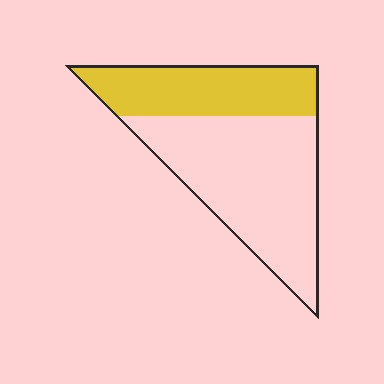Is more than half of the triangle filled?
No.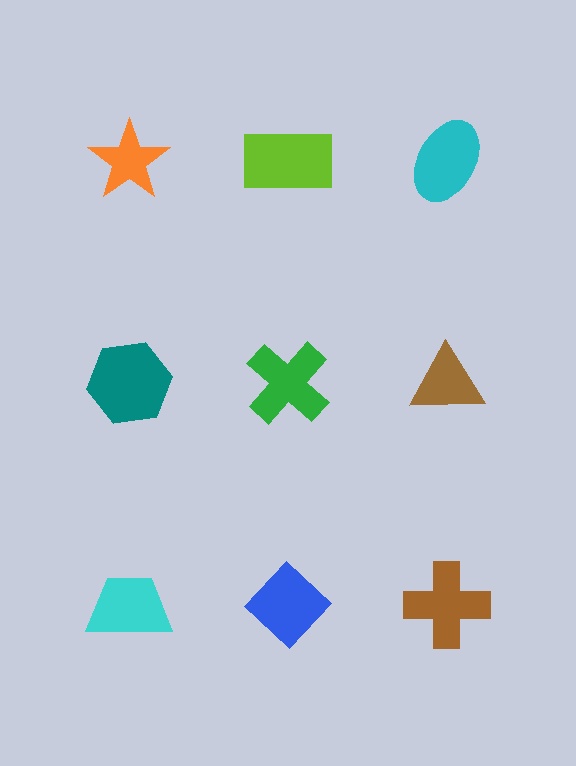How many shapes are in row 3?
3 shapes.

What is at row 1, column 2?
A lime rectangle.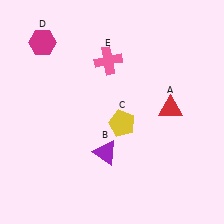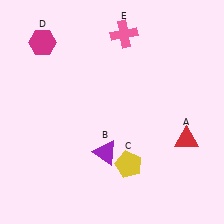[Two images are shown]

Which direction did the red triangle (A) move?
The red triangle (A) moved down.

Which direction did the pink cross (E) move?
The pink cross (E) moved up.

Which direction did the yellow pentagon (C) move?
The yellow pentagon (C) moved down.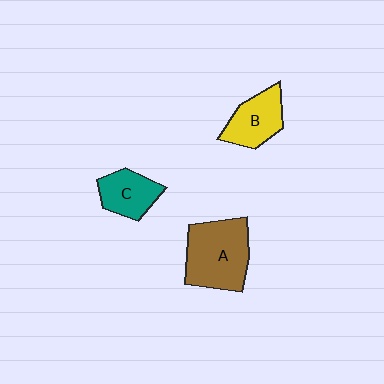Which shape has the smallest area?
Shape C (teal).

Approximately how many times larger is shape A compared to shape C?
Approximately 1.7 times.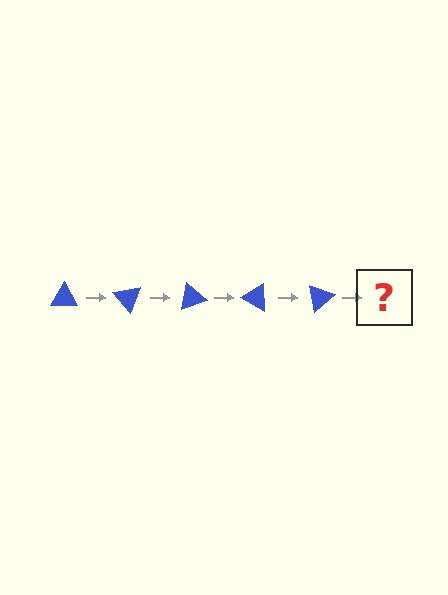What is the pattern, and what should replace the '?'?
The pattern is that the triangle rotates 50 degrees each step. The '?' should be a blue triangle rotated 250 degrees.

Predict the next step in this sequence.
The next step is a blue triangle rotated 250 degrees.